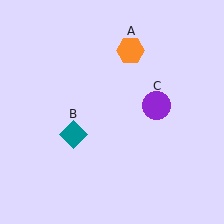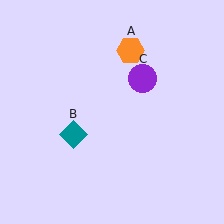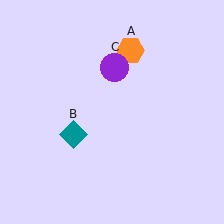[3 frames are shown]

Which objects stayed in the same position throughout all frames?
Orange hexagon (object A) and teal diamond (object B) remained stationary.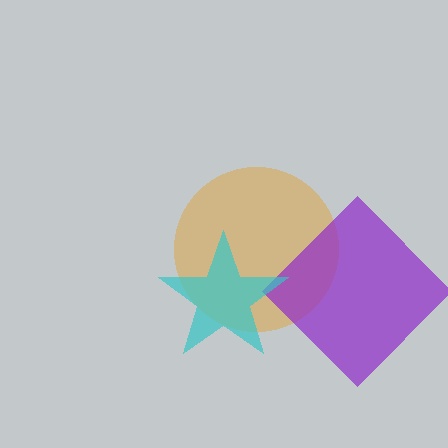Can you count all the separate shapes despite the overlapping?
Yes, there are 3 separate shapes.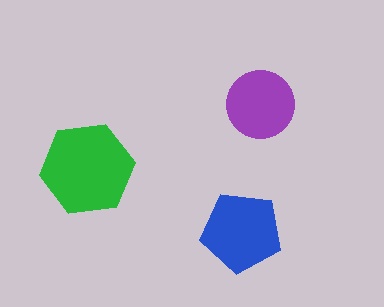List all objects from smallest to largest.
The purple circle, the blue pentagon, the green hexagon.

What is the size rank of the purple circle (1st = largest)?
3rd.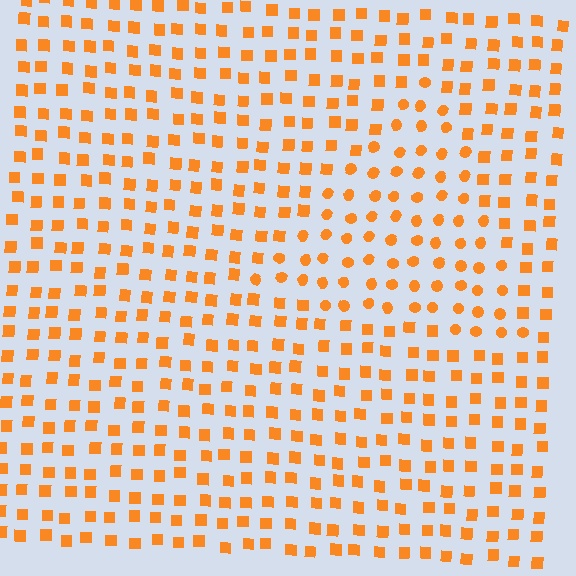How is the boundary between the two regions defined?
The boundary is defined by a change in element shape: circles inside vs. squares outside. All elements share the same color and spacing.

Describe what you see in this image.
The image is filled with small orange elements arranged in a uniform grid. A triangle-shaped region contains circles, while the surrounding area contains squares. The boundary is defined purely by the change in element shape.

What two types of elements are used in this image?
The image uses circles inside the triangle region and squares outside it.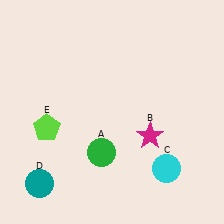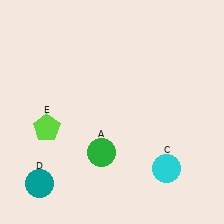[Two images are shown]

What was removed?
The magenta star (B) was removed in Image 2.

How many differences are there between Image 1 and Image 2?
There is 1 difference between the two images.